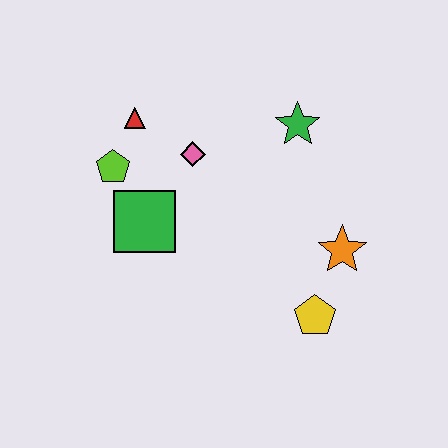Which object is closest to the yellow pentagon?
The orange star is closest to the yellow pentagon.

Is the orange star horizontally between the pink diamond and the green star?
No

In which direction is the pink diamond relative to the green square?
The pink diamond is above the green square.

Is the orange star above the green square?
No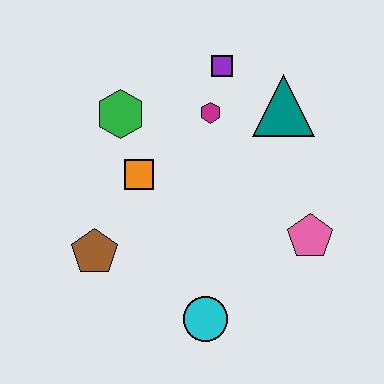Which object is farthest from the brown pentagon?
The teal triangle is farthest from the brown pentagon.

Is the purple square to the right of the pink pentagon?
No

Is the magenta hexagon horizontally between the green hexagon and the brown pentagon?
No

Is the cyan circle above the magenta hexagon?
No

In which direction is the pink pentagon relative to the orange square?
The pink pentagon is to the right of the orange square.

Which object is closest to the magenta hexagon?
The purple square is closest to the magenta hexagon.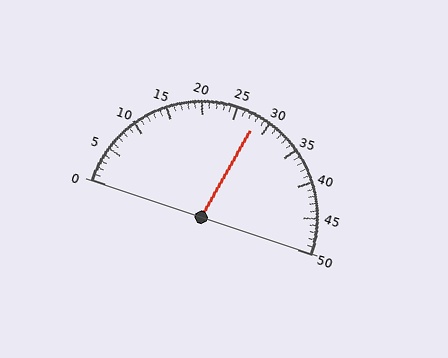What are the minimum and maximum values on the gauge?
The gauge ranges from 0 to 50.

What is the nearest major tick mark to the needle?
The nearest major tick mark is 30.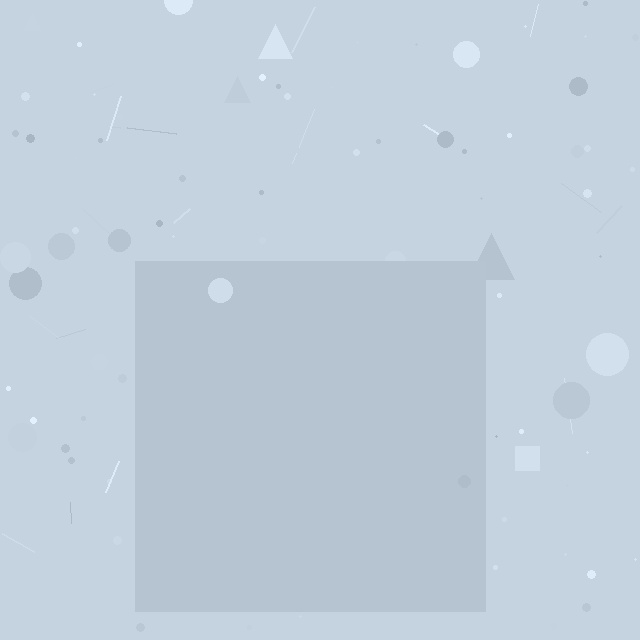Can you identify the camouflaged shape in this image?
The camouflaged shape is a square.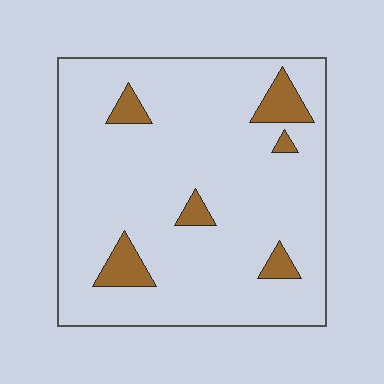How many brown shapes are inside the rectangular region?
6.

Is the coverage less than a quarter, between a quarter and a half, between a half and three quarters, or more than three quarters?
Less than a quarter.